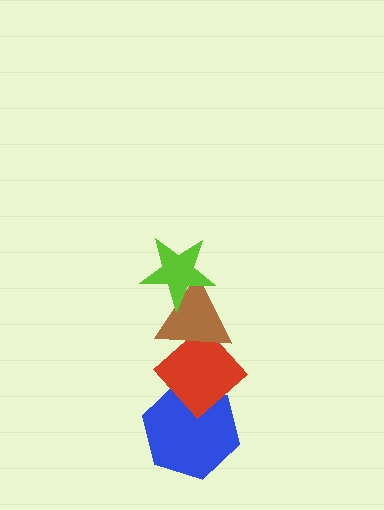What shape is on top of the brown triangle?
The lime star is on top of the brown triangle.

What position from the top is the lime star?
The lime star is 1st from the top.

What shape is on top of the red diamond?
The brown triangle is on top of the red diamond.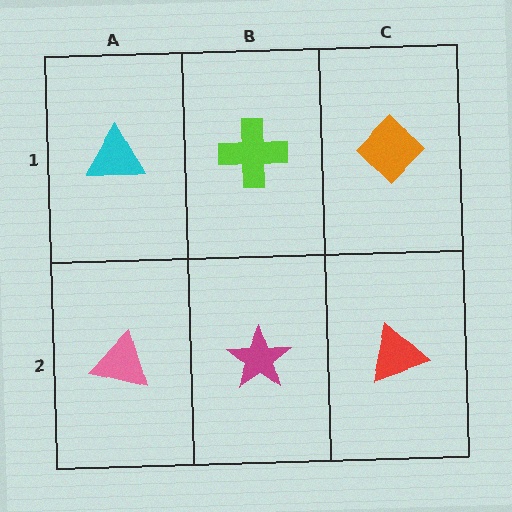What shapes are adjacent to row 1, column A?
A pink triangle (row 2, column A), a lime cross (row 1, column B).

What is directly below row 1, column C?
A red triangle.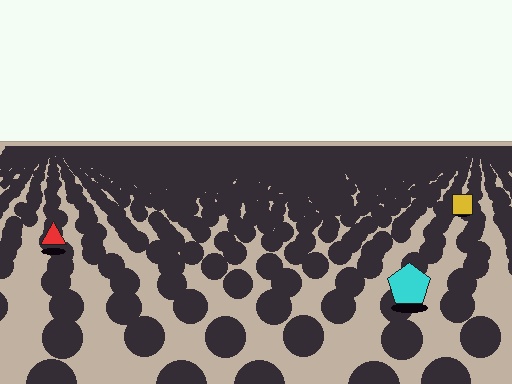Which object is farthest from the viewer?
The yellow square is farthest from the viewer. It appears smaller and the ground texture around it is denser.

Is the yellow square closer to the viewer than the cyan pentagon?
No. The cyan pentagon is closer — you can tell from the texture gradient: the ground texture is coarser near it.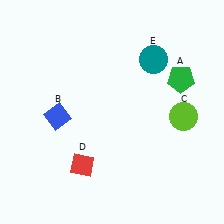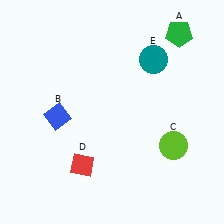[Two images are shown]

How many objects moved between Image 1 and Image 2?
2 objects moved between the two images.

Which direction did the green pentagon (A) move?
The green pentagon (A) moved up.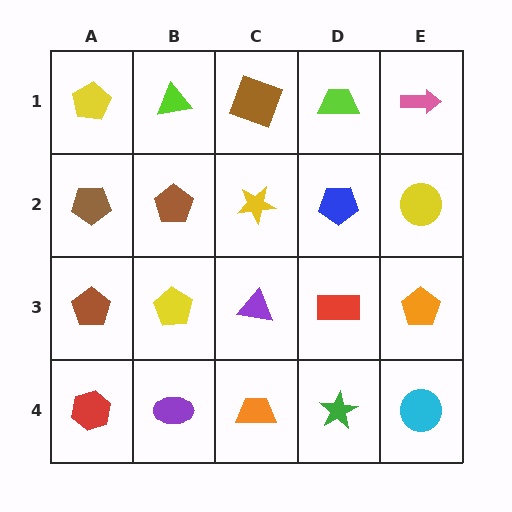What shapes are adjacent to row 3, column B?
A brown pentagon (row 2, column B), a purple ellipse (row 4, column B), a brown pentagon (row 3, column A), a purple triangle (row 3, column C).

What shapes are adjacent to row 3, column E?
A yellow circle (row 2, column E), a cyan circle (row 4, column E), a red rectangle (row 3, column D).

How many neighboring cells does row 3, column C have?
4.